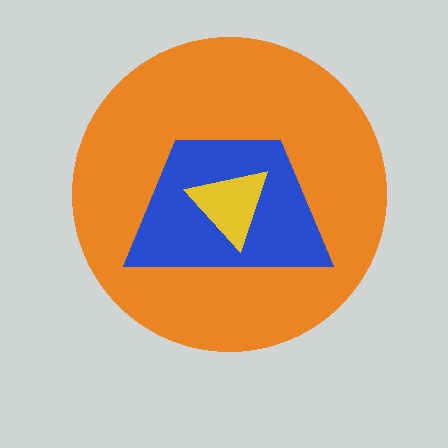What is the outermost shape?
The orange circle.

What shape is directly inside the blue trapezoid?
The yellow triangle.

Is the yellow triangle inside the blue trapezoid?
Yes.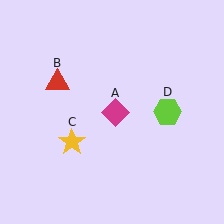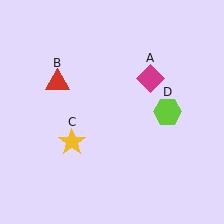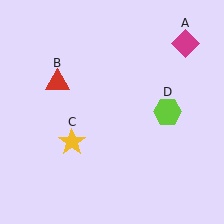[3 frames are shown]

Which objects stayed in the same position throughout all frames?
Red triangle (object B) and yellow star (object C) and lime hexagon (object D) remained stationary.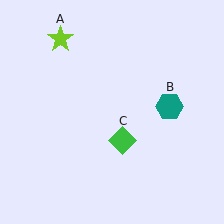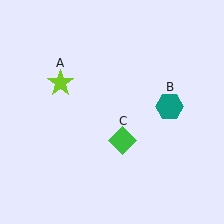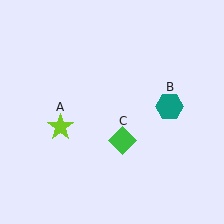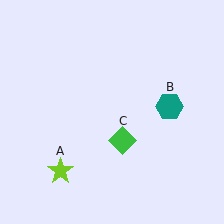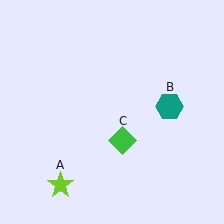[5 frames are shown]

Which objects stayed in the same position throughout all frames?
Teal hexagon (object B) and green diamond (object C) remained stationary.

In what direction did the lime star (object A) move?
The lime star (object A) moved down.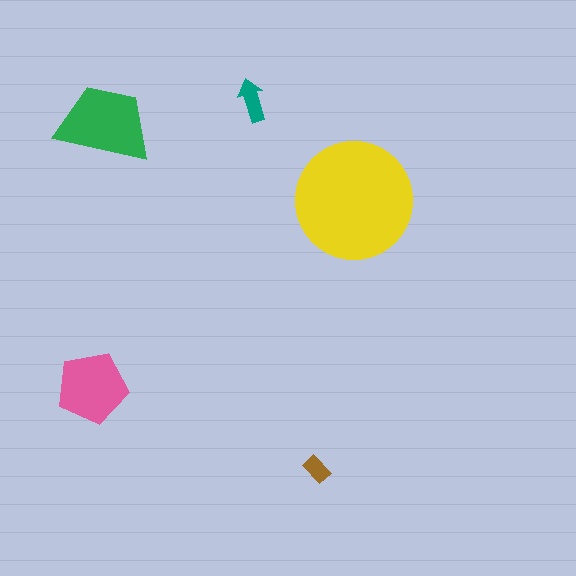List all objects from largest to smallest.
The yellow circle, the green trapezoid, the pink pentagon, the teal arrow, the brown rectangle.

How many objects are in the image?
There are 5 objects in the image.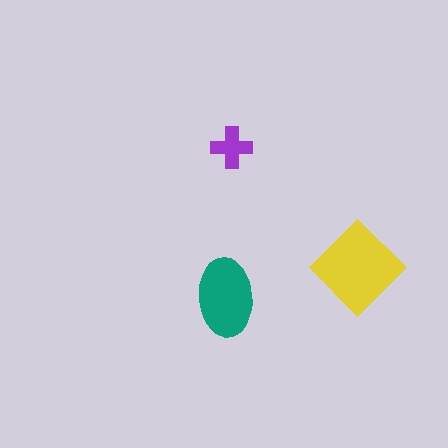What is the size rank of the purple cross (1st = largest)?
3rd.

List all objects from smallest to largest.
The purple cross, the teal ellipse, the yellow diamond.